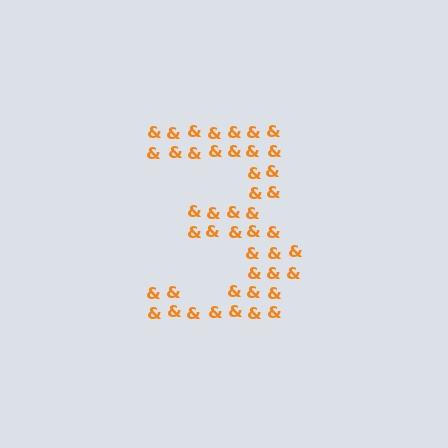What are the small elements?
The small elements are ampersands.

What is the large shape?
The large shape is the digit 3.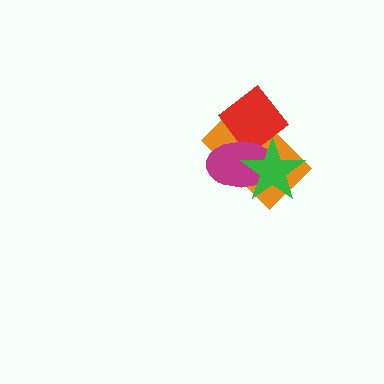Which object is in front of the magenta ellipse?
The green star is in front of the magenta ellipse.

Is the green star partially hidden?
No, no other shape covers it.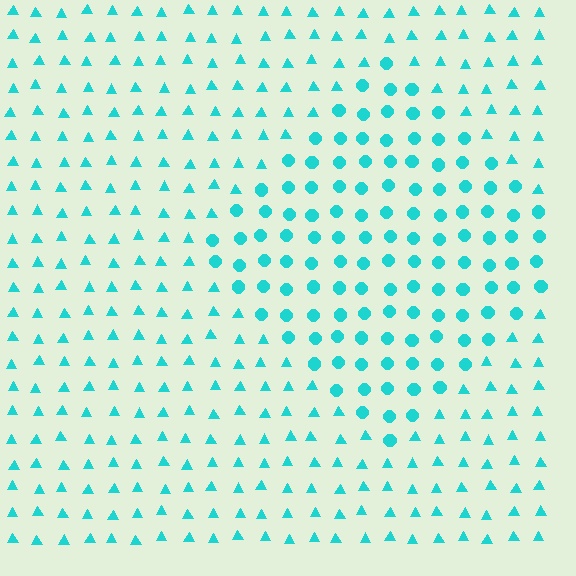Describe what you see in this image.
The image is filled with small cyan elements arranged in a uniform grid. A diamond-shaped region contains circles, while the surrounding area contains triangles. The boundary is defined purely by the change in element shape.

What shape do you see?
I see a diamond.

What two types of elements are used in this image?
The image uses circles inside the diamond region and triangles outside it.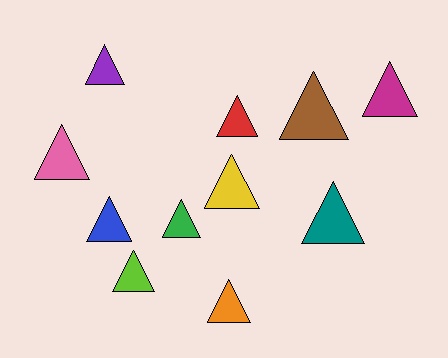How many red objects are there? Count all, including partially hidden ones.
There is 1 red object.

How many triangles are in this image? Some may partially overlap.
There are 11 triangles.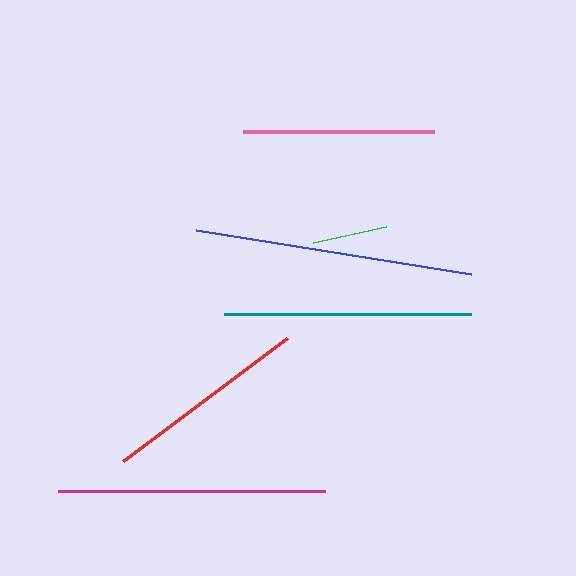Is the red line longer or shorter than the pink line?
The red line is longer than the pink line.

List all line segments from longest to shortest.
From longest to shortest: blue, magenta, teal, red, pink, green.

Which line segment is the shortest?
The green line is the shortest at approximately 74 pixels.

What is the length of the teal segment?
The teal segment is approximately 246 pixels long.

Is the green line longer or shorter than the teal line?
The teal line is longer than the green line.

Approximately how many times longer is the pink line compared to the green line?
The pink line is approximately 2.6 times the length of the green line.